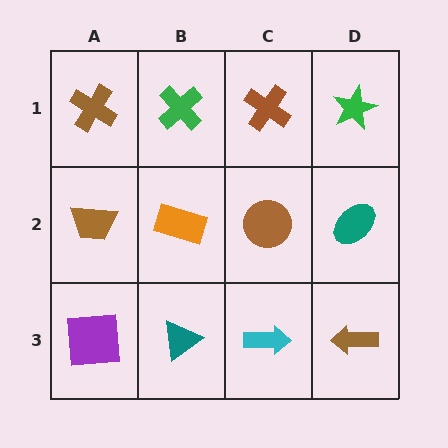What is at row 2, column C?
A brown circle.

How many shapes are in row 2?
4 shapes.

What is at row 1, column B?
A green cross.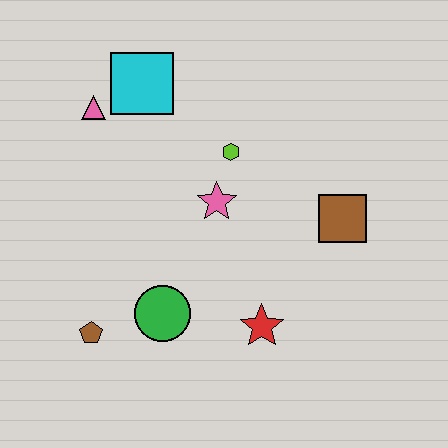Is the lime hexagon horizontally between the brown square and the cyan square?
Yes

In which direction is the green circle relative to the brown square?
The green circle is to the left of the brown square.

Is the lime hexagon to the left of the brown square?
Yes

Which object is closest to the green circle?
The brown pentagon is closest to the green circle.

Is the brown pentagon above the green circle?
No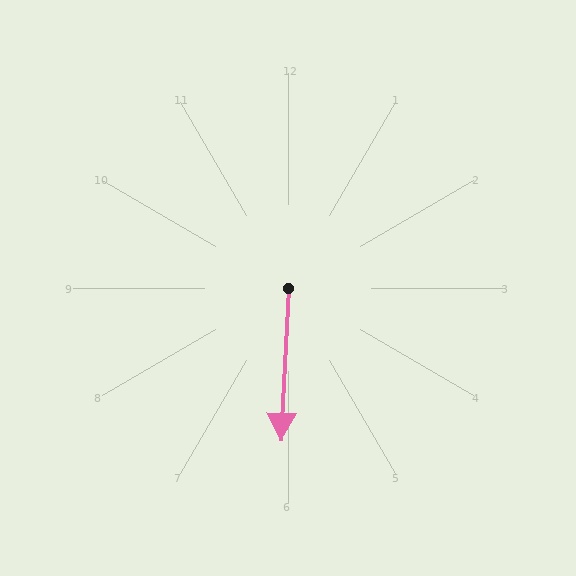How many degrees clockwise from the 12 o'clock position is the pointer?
Approximately 183 degrees.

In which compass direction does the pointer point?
South.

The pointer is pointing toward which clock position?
Roughly 6 o'clock.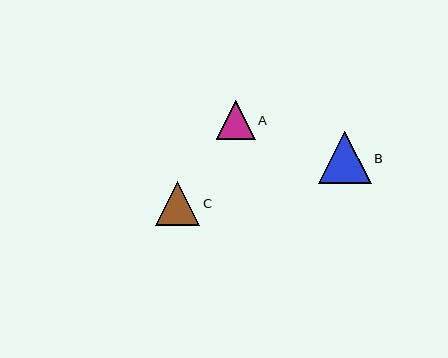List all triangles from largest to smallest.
From largest to smallest: B, C, A.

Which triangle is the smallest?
Triangle A is the smallest with a size of approximately 39 pixels.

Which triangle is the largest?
Triangle B is the largest with a size of approximately 53 pixels.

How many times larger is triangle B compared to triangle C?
Triangle B is approximately 1.2 times the size of triangle C.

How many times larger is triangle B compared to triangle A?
Triangle B is approximately 1.4 times the size of triangle A.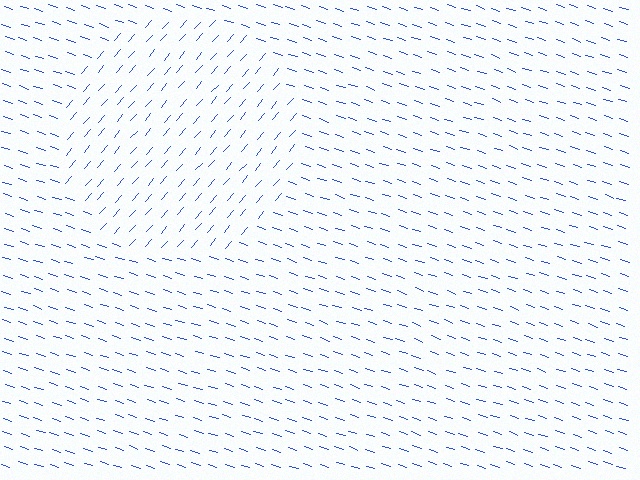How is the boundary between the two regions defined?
The boundary is defined purely by a change in line orientation (approximately 67 degrees difference). All lines are the same color and thickness.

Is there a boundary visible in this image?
Yes, there is a texture boundary formed by a change in line orientation.